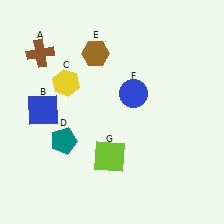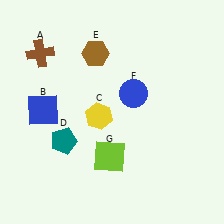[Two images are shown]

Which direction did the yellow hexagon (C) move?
The yellow hexagon (C) moved down.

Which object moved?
The yellow hexagon (C) moved down.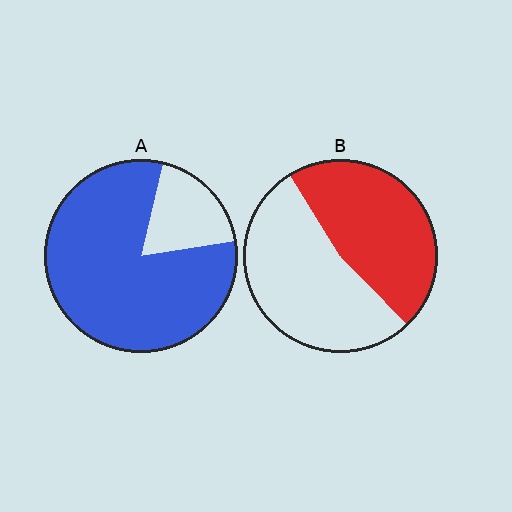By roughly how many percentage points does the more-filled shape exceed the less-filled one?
By roughly 35 percentage points (A over B).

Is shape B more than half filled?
Roughly half.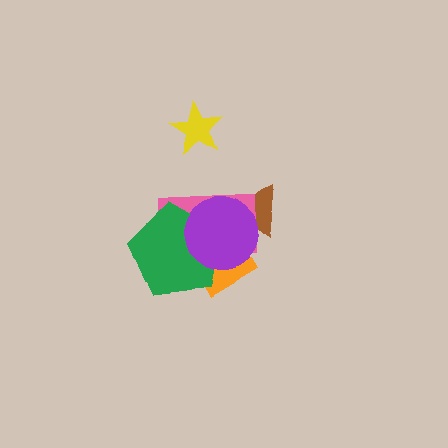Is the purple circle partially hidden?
No, no other shape covers it.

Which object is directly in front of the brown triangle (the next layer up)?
The pink rectangle is directly in front of the brown triangle.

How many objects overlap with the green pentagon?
3 objects overlap with the green pentagon.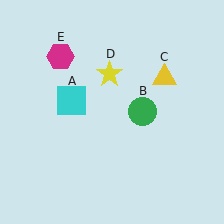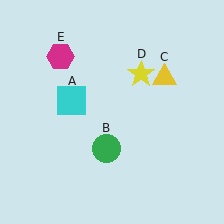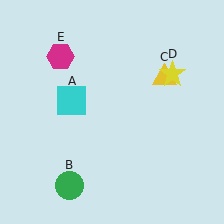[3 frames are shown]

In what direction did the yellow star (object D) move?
The yellow star (object D) moved right.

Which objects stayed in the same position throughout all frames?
Cyan square (object A) and yellow triangle (object C) and magenta hexagon (object E) remained stationary.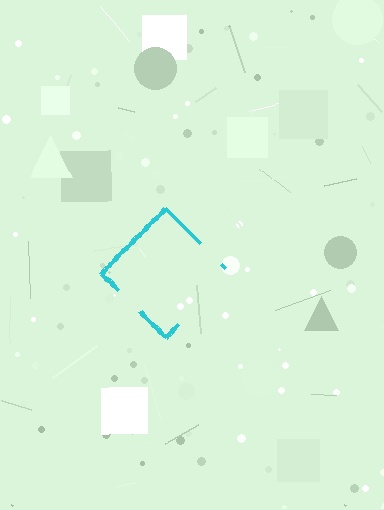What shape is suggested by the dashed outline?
The dashed outline suggests a diamond.